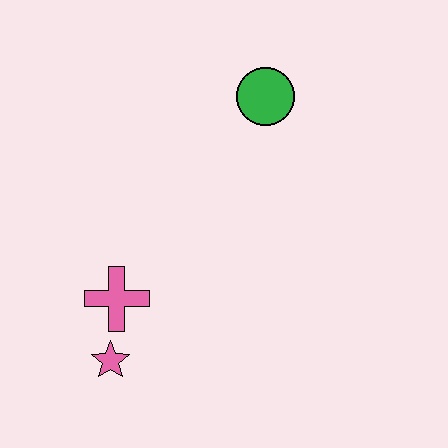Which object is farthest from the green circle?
The pink star is farthest from the green circle.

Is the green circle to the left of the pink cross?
No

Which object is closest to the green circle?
The pink cross is closest to the green circle.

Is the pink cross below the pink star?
No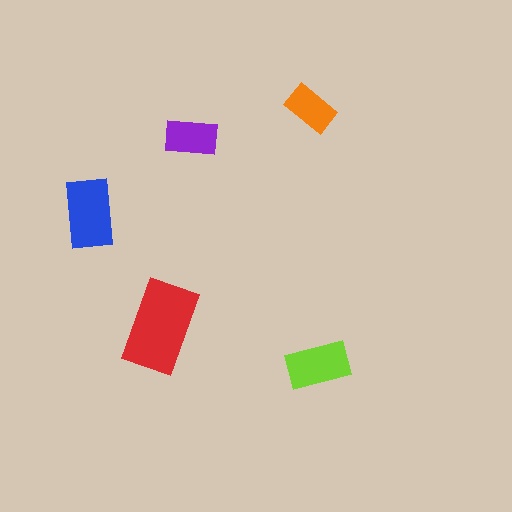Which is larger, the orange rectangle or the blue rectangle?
The blue one.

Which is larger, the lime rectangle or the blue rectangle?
The blue one.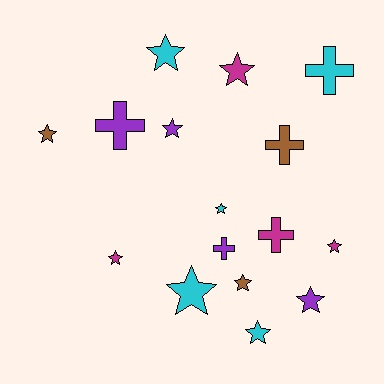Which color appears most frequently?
Cyan, with 5 objects.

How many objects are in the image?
There are 16 objects.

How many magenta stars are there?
There are 3 magenta stars.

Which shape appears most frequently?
Star, with 11 objects.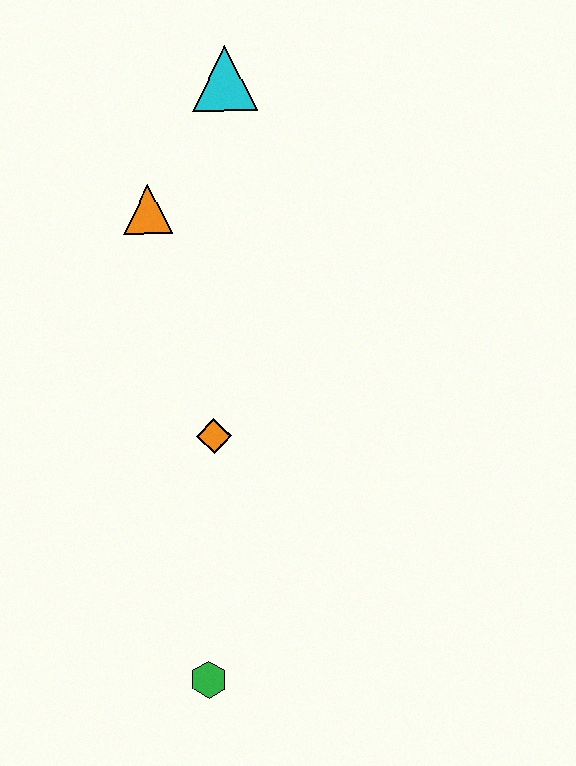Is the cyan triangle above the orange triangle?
Yes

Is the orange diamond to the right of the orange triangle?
Yes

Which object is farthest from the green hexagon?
The cyan triangle is farthest from the green hexagon.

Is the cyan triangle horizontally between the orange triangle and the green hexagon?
No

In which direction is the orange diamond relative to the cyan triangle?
The orange diamond is below the cyan triangle.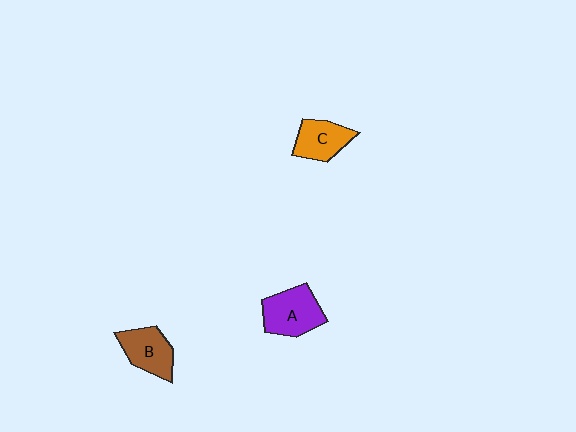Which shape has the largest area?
Shape A (purple).